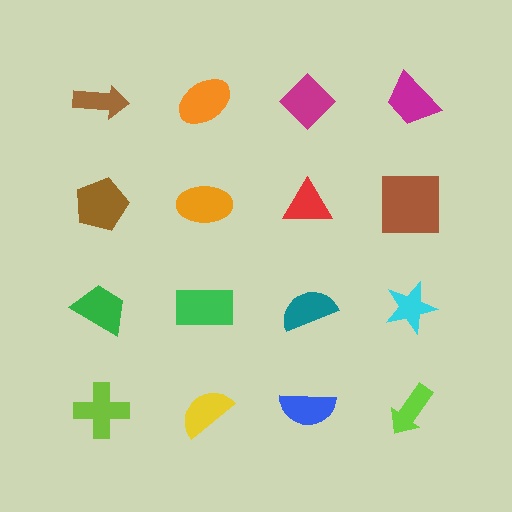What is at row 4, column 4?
A lime arrow.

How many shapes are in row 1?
4 shapes.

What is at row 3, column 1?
A green trapezoid.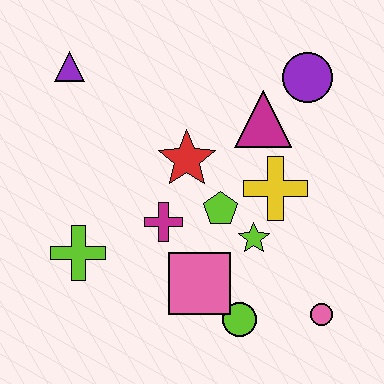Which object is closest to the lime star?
The lime pentagon is closest to the lime star.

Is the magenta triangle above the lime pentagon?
Yes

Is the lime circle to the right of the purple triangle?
Yes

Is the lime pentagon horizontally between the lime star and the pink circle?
No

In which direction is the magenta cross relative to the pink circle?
The magenta cross is to the left of the pink circle.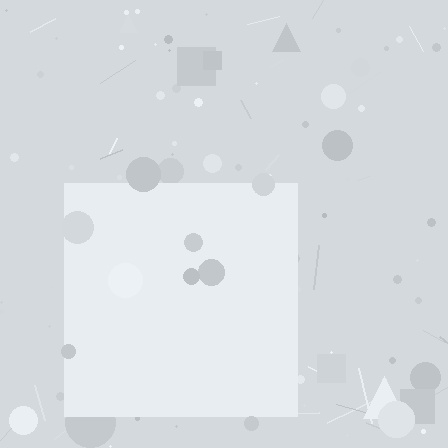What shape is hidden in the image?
A square is hidden in the image.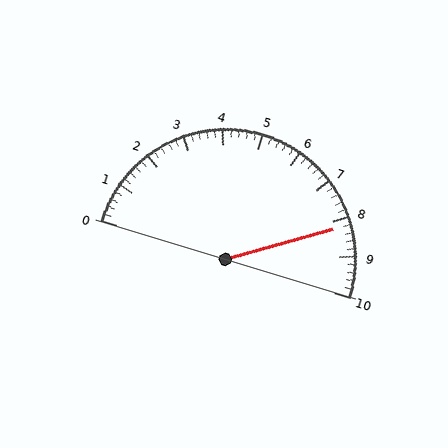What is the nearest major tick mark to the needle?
The nearest major tick mark is 8.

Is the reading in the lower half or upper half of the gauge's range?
The reading is in the upper half of the range (0 to 10).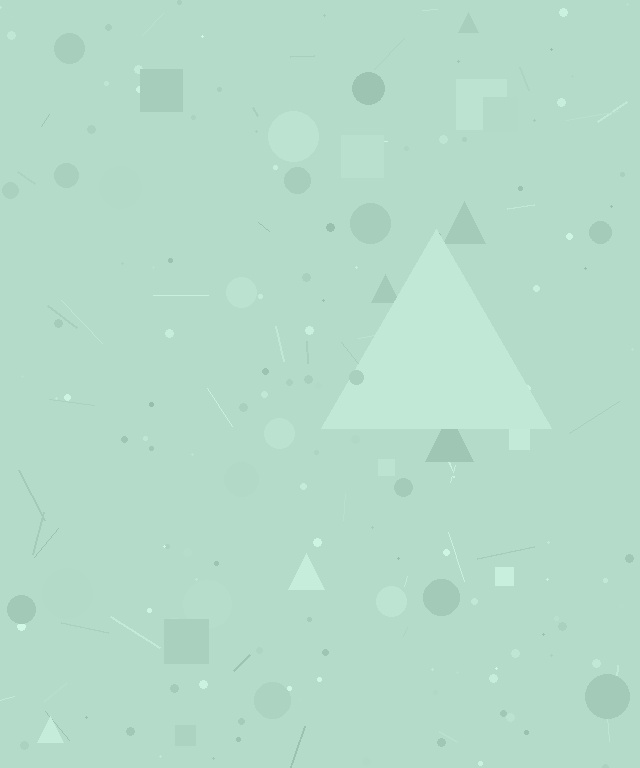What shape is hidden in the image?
A triangle is hidden in the image.